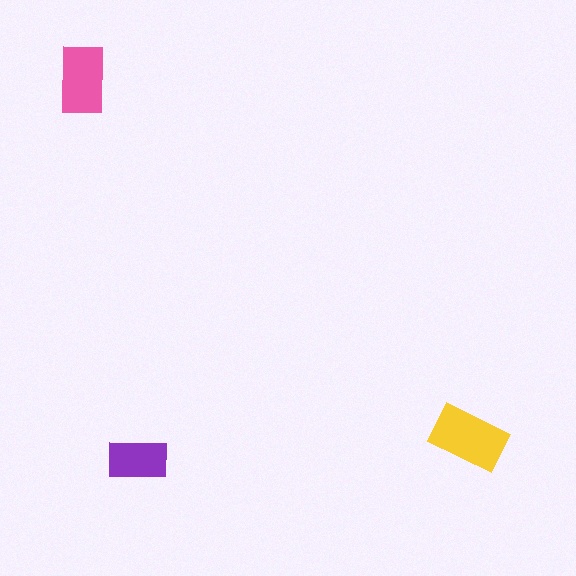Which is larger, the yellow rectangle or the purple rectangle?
The yellow one.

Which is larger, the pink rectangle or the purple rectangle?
The pink one.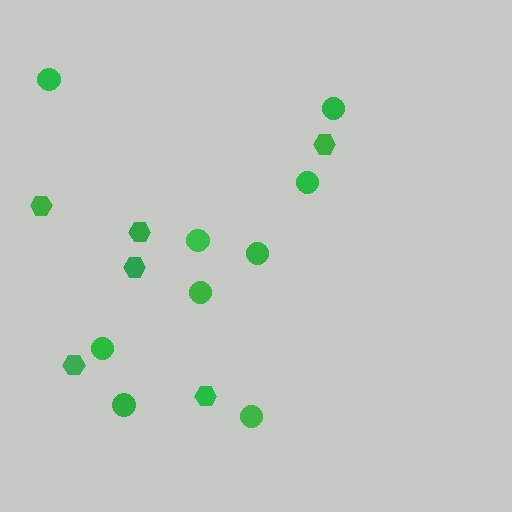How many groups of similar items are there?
There are 2 groups: one group of circles (9) and one group of hexagons (6).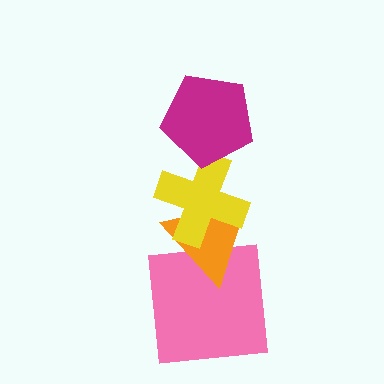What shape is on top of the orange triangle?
The yellow cross is on top of the orange triangle.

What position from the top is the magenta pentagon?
The magenta pentagon is 1st from the top.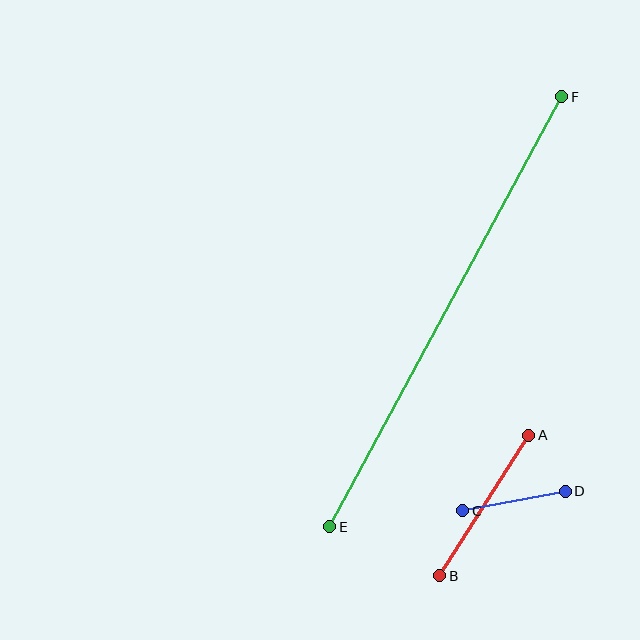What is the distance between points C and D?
The distance is approximately 104 pixels.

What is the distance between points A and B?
The distance is approximately 166 pixels.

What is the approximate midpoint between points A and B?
The midpoint is at approximately (484, 506) pixels.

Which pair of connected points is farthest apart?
Points E and F are farthest apart.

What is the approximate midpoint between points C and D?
The midpoint is at approximately (514, 501) pixels.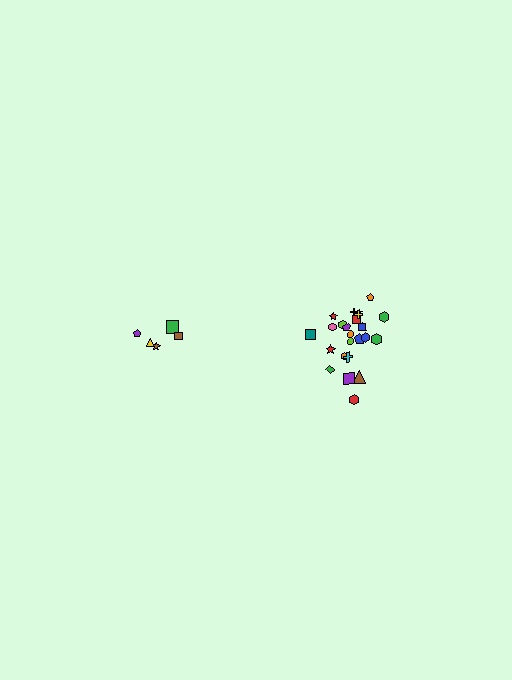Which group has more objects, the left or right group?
The right group.